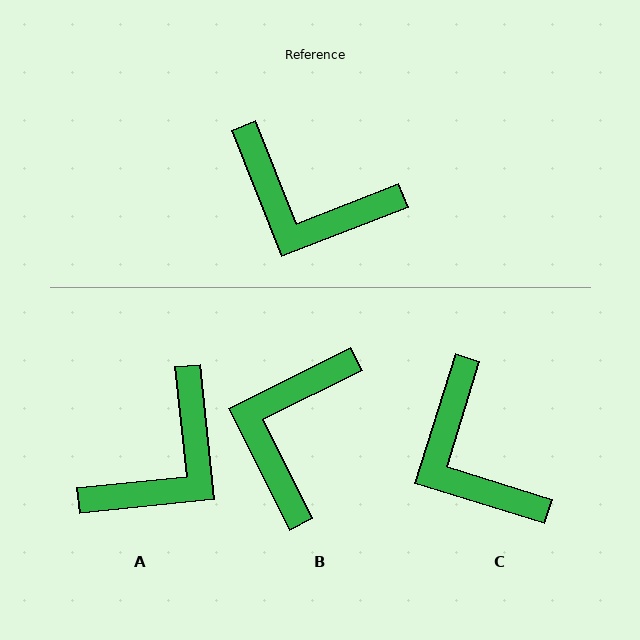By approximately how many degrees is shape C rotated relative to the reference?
Approximately 38 degrees clockwise.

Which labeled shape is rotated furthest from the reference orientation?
B, about 85 degrees away.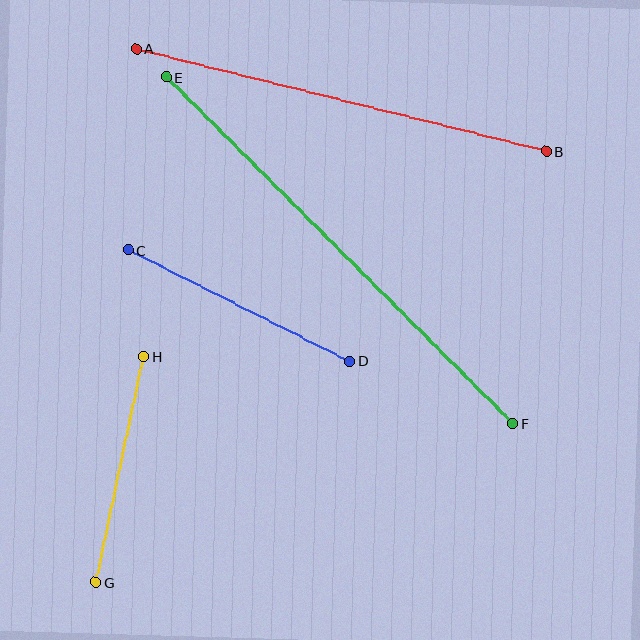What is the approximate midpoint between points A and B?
The midpoint is at approximately (341, 100) pixels.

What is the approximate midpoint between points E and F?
The midpoint is at approximately (339, 250) pixels.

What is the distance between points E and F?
The distance is approximately 490 pixels.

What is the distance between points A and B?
The distance is approximately 423 pixels.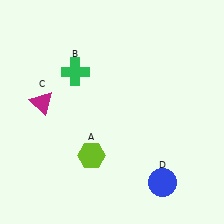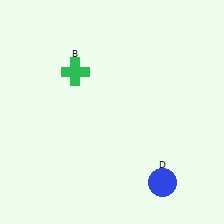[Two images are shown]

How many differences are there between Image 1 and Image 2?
There are 2 differences between the two images.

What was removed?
The magenta triangle (C), the lime hexagon (A) were removed in Image 2.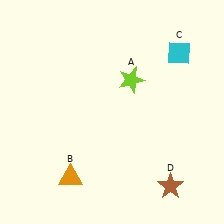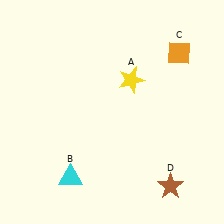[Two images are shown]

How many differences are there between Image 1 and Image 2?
There are 3 differences between the two images.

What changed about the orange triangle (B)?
In Image 1, B is orange. In Image 2, it changed to cyan.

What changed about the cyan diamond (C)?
In Image 1, C is cyan. In Image 2, it changed to orange.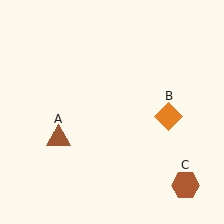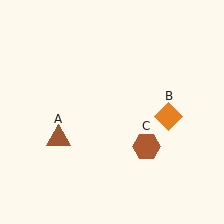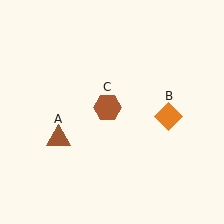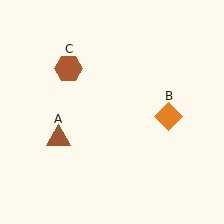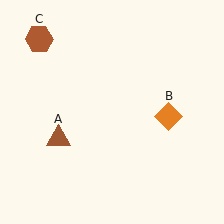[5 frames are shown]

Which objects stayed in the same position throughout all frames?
Brown triangle (object A) and orange diamond (object B) remained stationary.